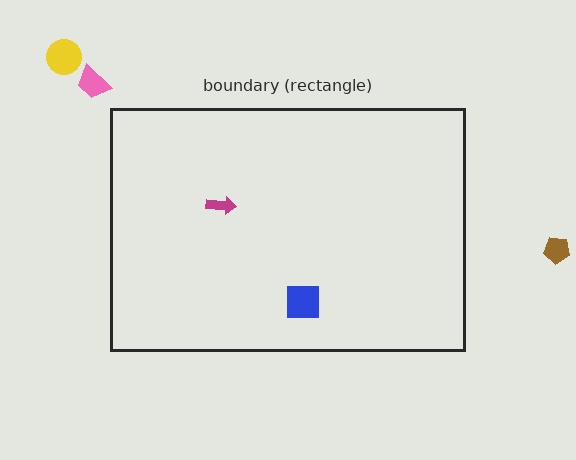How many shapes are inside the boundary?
2 inside, 3 outside.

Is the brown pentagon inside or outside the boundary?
Outside.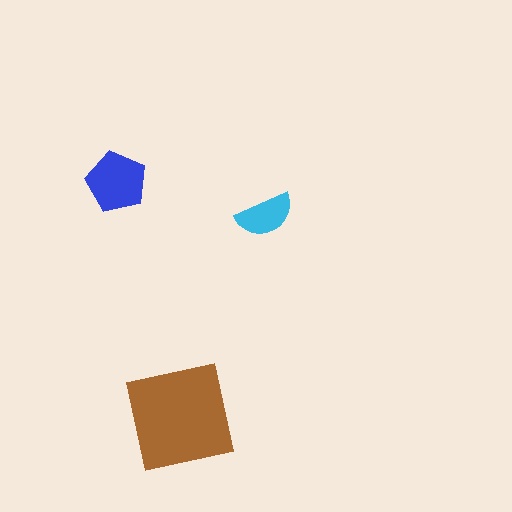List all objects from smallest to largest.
The cyan semicircle, the blue pentagon, the brown square.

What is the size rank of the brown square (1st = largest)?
1st.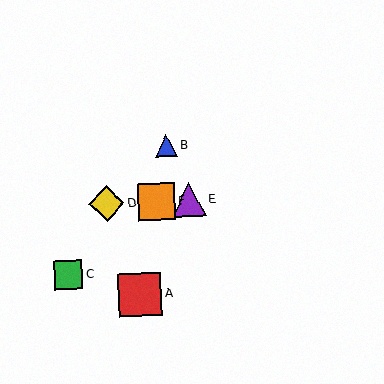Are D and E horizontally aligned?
Yes, both are at y≈204.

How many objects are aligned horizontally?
3 objects (D, E, F) are aligned horizontally.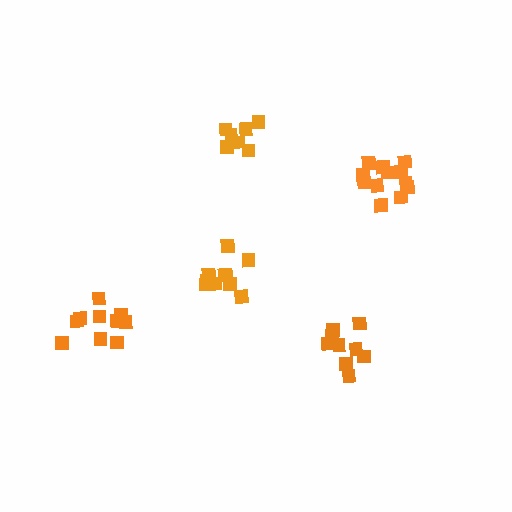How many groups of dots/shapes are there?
There are 5 groups.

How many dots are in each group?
Group 1: 9 dots, Group 2: 12 dots, Group 3: 10 dots, Group 4: 10 dots, Group 5: 7 dots (48 total).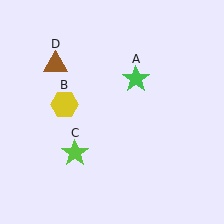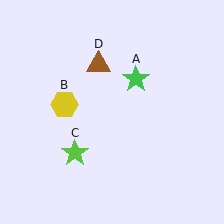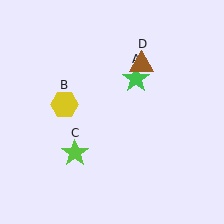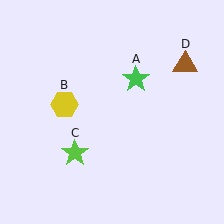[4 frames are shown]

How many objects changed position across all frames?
1 object changed position: brown triangle (object D).